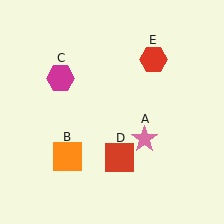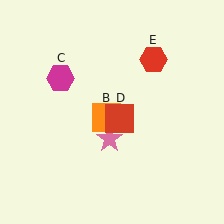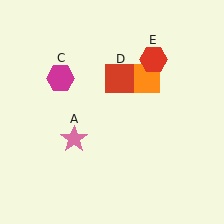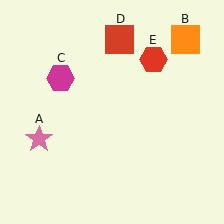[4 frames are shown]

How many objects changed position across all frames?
3 objects changed position: pink star (object A), orange square (object B), red square (object D).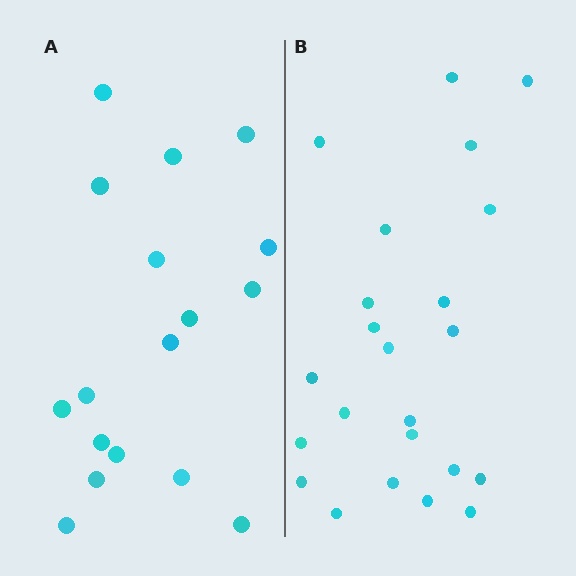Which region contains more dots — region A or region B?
Region B (the right region) has more dots.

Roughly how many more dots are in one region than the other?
Region B has about 6 more dots than region A.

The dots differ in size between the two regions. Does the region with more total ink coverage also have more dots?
No. Region A has more total ink coverage because its dots are larger, but region B actually contains more individual dots. Total area can be misleading — the number of items is what matters here.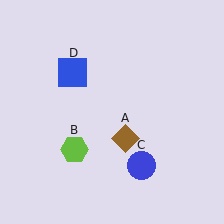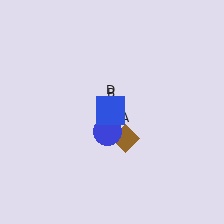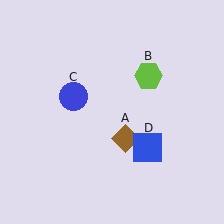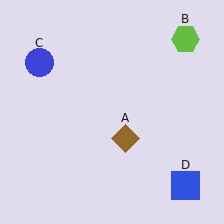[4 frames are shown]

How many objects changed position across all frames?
3 objects changed position: lime hexagon (object B), blue circle (object C), blue square (object D).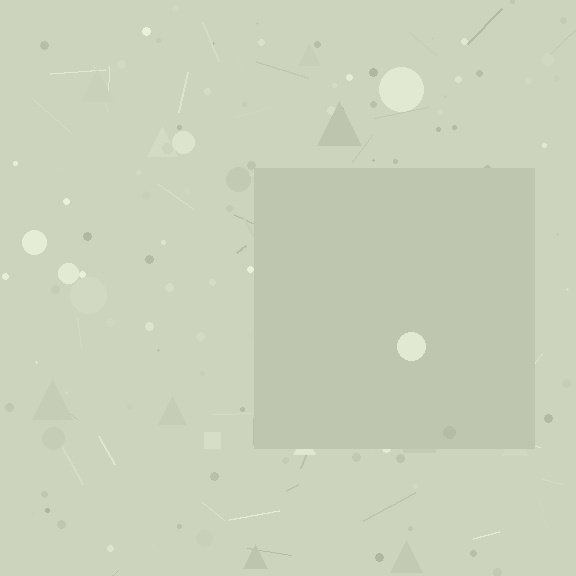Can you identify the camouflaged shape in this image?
The camouflaged shape is a square.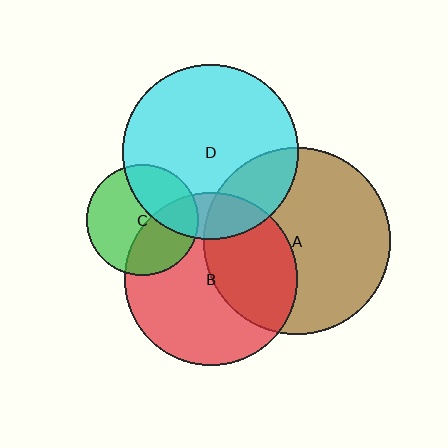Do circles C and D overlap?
Yes.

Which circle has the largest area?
Circle A (brown).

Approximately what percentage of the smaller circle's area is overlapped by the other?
Approximately 35%.